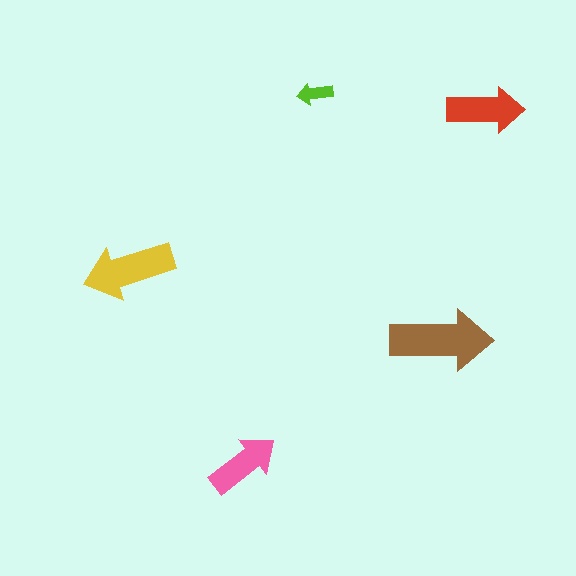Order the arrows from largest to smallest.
the brown one, the yellow one, the red one, the pink one, the lime one.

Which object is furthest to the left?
The yellow arrow is leftmost.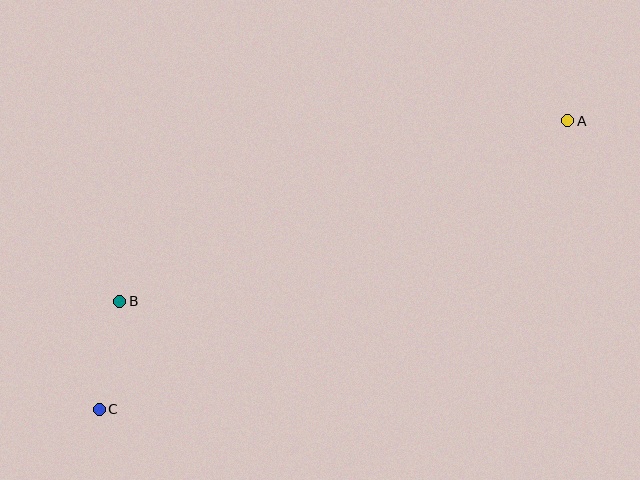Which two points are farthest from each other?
Points A and C are farthest from each other.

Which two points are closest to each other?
Points B and C are closest to each other.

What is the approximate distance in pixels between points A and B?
The distance between A and B is approximately 484 pixels.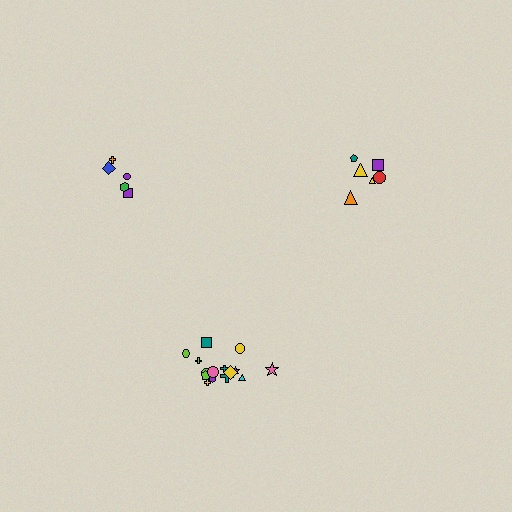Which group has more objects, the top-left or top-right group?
The top-right group.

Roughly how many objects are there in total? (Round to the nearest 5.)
Roughly 25 objects in total.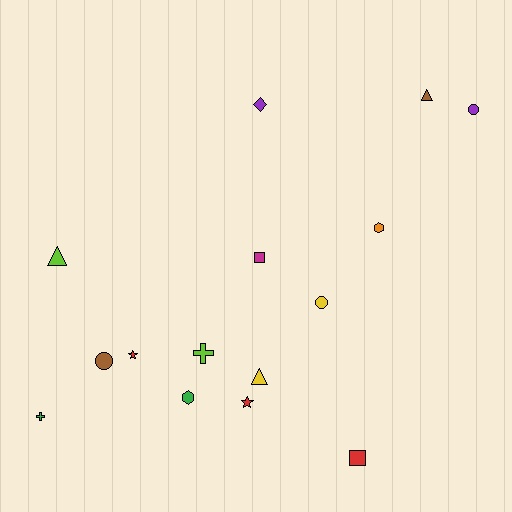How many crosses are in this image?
There are 2 crosses.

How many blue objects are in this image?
There are no blue objects.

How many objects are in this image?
There are 15 objects.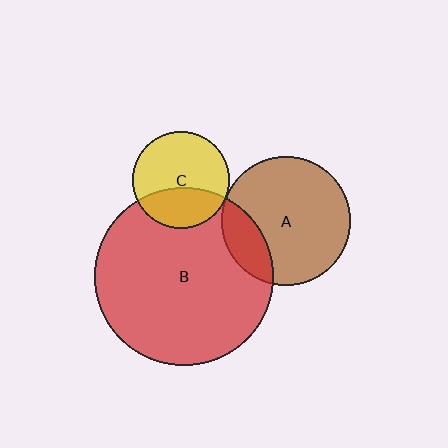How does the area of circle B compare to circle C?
Approximately 3.4 times.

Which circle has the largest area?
Circle B (red).